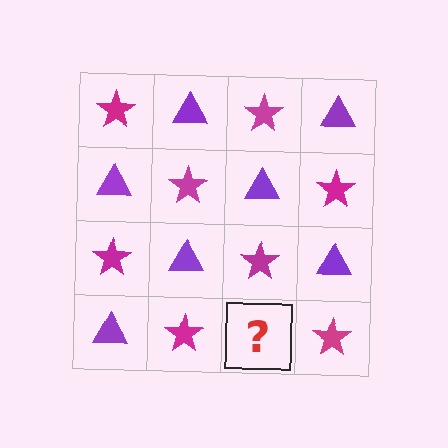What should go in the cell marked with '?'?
The missing cell should contain a purple triangle.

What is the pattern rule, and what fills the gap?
The rule is that it alternates magenta star and purple triangle in a checkerboard pattern. The gap should be filled with a purple triangle.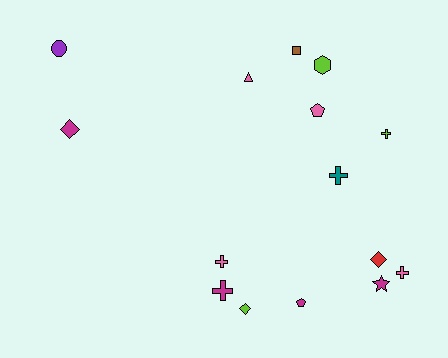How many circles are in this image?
There is 1 circle.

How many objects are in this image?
There are 15 objects.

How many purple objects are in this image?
There is 1 purple object.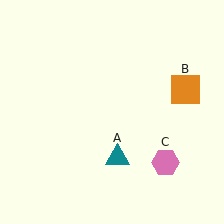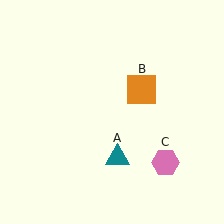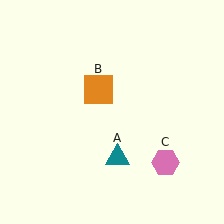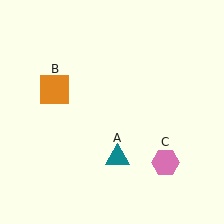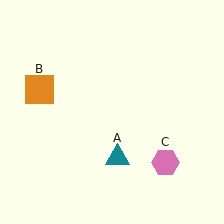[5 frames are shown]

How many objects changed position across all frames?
1 object changed position: orange square (object B).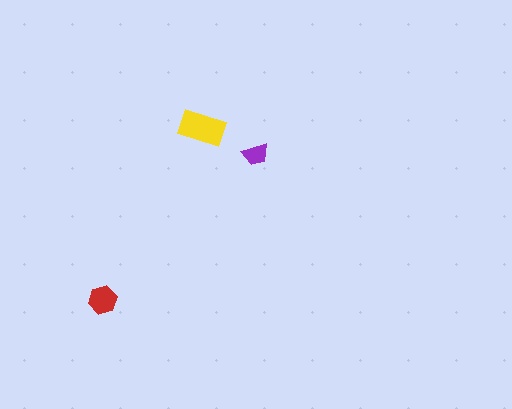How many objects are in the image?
There are 3 objects in the image.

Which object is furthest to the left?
The red hexagon is leftmost.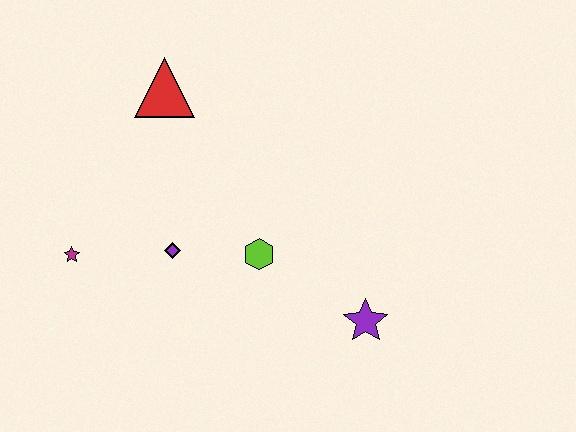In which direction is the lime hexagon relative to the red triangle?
The lime hexagon is below the red triangle.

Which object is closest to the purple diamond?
The lime hexagon is closest to the purple diamond.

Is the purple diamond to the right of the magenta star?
Yes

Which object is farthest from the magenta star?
The purple star is farthest from the magenta star.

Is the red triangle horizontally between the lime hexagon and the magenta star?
Yes